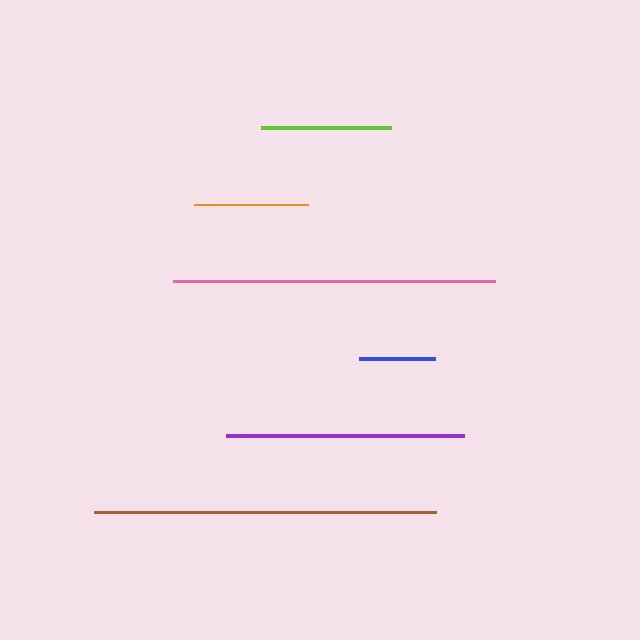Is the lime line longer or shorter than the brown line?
The brown line is longer than the lime line.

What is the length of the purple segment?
The purple segment is approximately 237 pixels long.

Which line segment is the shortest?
The blue line is the shortest at approximately 76 pixels.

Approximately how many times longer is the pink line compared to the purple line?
The pink line is approximately 1.4 times the length of the purple line.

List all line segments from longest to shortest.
From longest to shortest: brown, pink, purple, lime, orange, blue.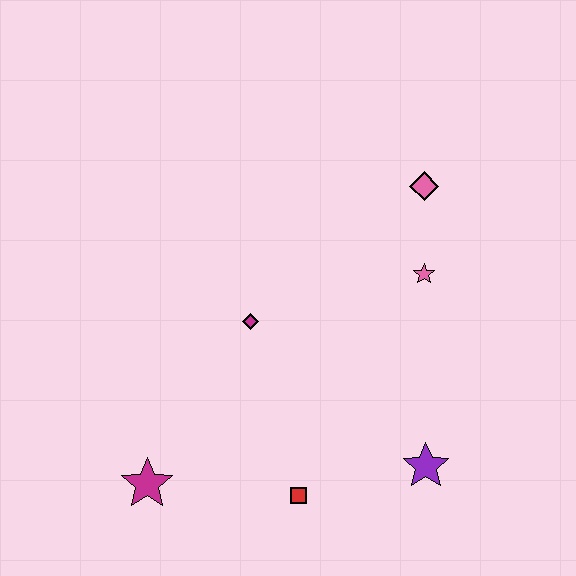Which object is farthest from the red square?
The pink diamond is farthest from the red square.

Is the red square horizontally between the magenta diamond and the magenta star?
No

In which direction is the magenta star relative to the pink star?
The magenta star is to the left of the pink star.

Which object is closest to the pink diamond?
The pink star is closest to the pink diamond.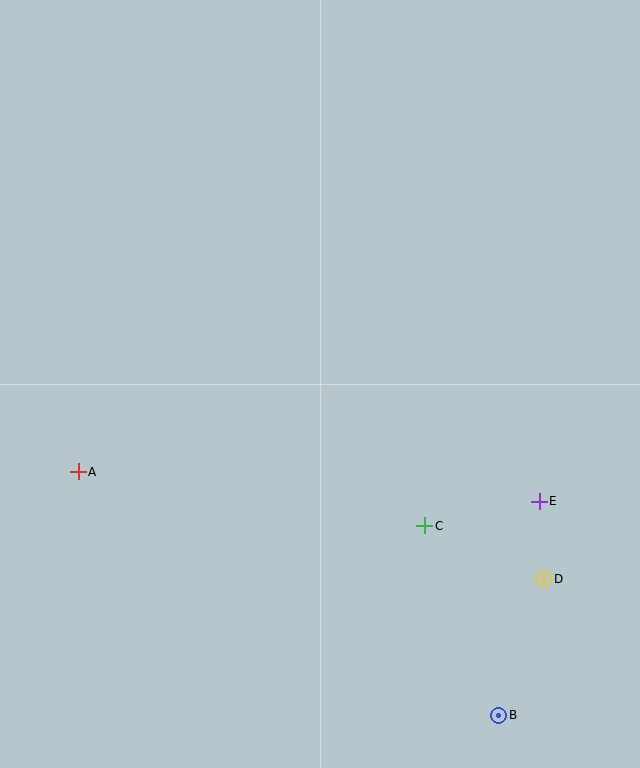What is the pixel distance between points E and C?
The distance between E and C is 117 pixels.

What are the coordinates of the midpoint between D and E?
The midpoint between D and E is at (542, 540).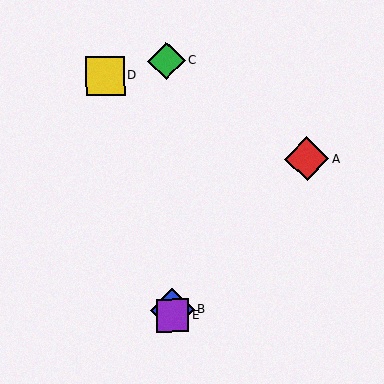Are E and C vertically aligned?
Yes, both are at x≈172.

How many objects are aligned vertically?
3 objects (B, C, E) are aligned vertically.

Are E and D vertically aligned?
No, E is at x≈172 and D is at x≈105.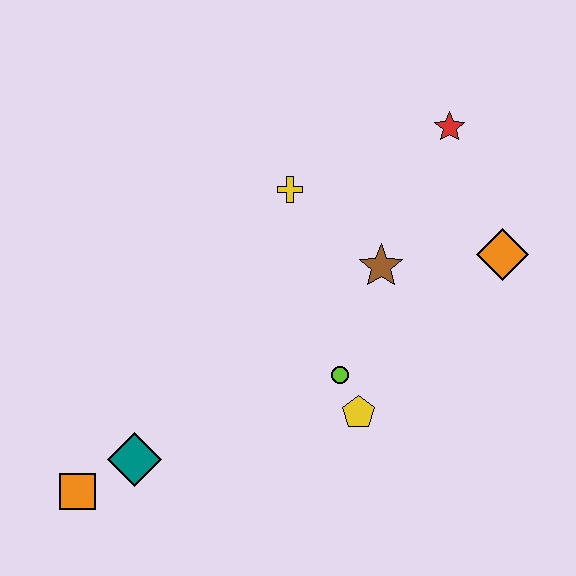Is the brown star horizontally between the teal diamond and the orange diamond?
Yes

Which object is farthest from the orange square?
The red star is farthest from the orange square.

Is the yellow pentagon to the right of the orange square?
Yes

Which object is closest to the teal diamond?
The orange square is closest to the teal diamond.